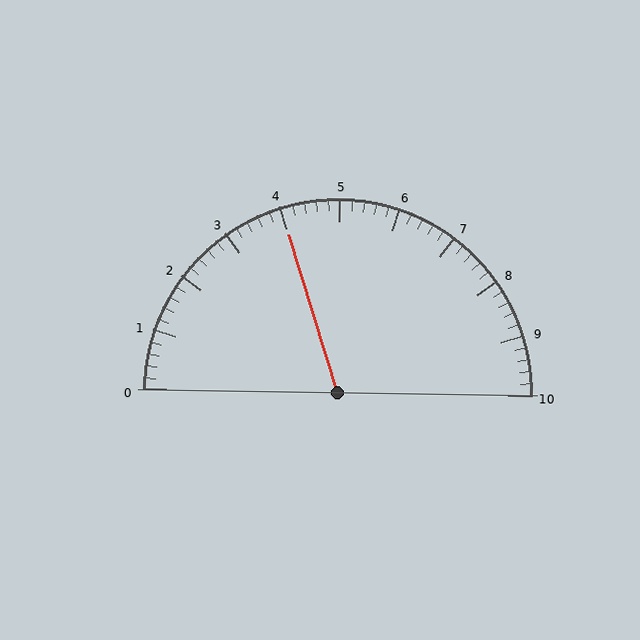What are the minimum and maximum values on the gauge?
The gauge ranges from 0 to 10.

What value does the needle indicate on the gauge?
The needle indicates approximately 4.0.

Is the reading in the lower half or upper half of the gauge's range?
The reading is in the lower half of the range (0 to 10).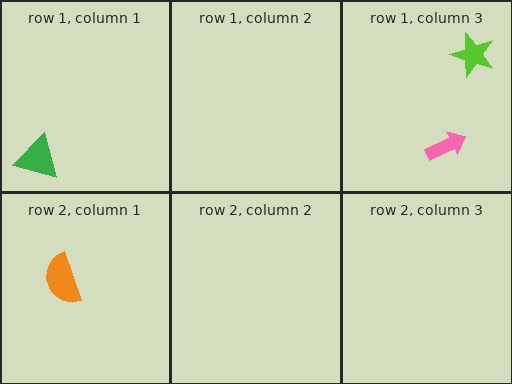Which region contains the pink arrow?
The row 1, column 3 region.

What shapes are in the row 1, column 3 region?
The lime star, the pink arrow.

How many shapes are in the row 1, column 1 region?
1.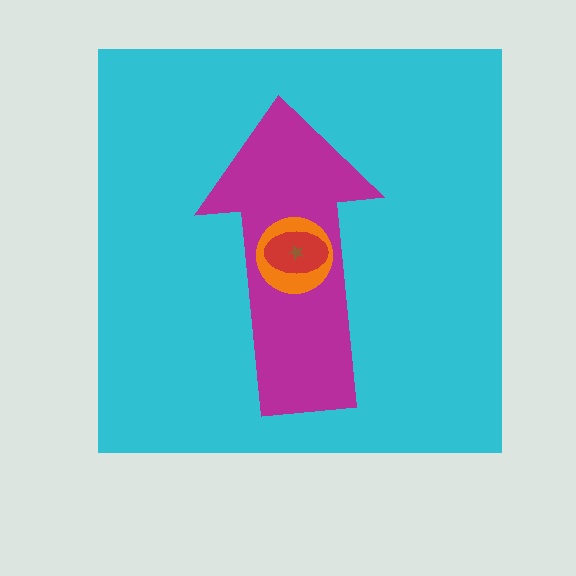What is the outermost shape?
The cyan square.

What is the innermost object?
The brown star.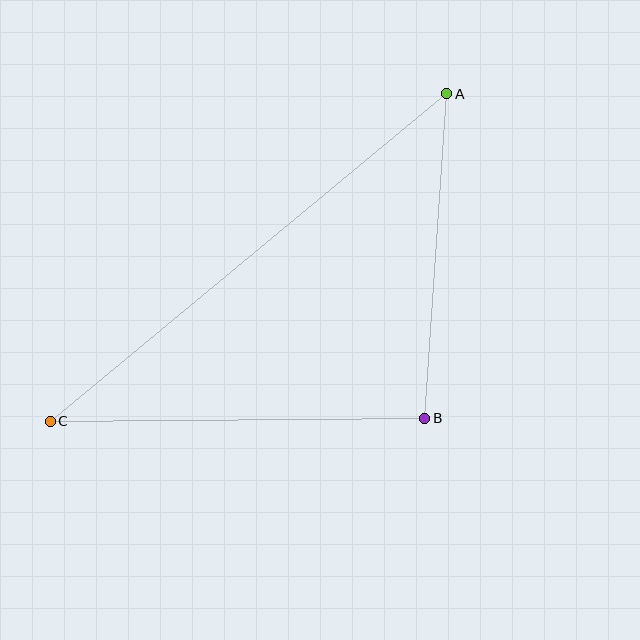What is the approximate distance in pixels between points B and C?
The distance between B and C is approximately 374 pixels.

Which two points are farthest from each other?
Points A and C are farthest from each other.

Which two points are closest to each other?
Points A and B are closest to each other.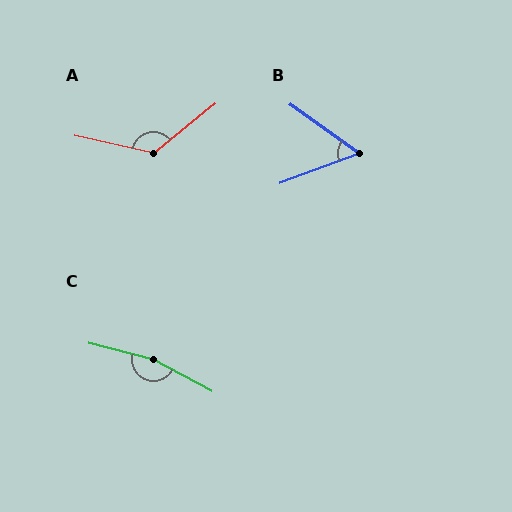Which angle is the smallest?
B, at approximately 56 degrees.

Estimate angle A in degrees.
Approximately 129 degrees.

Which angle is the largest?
C, at approximately 166 degrees.